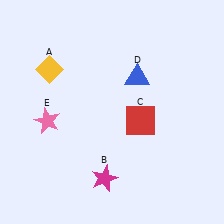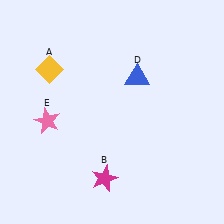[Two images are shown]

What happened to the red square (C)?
The red square (C) was removed in Image 2. It was in the bottom-right area of Image 1.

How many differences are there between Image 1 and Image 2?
There is 1 difference between the two images.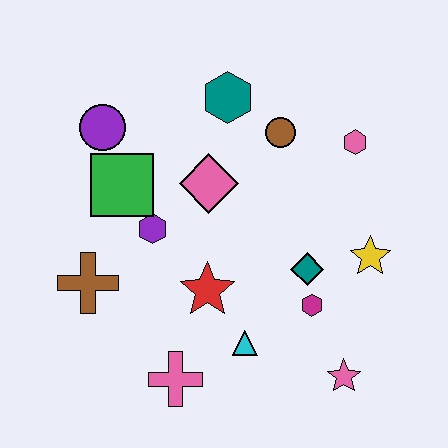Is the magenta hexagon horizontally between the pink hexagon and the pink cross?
Yes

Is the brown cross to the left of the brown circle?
Yes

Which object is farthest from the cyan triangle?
The purple circle is farthest from the cyan triangle.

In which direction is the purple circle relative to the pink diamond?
The purple circle is to the left of the pink diamond.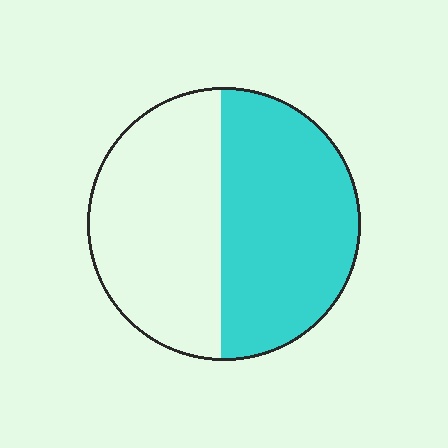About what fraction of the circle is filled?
About one half (1/2).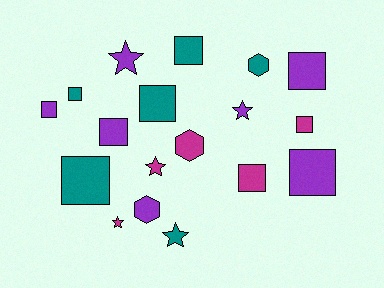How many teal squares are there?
There are 4 teal squares.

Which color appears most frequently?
Purple, with 7 objects.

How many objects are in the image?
There are 18 objects.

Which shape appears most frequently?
Square, with 10 objects.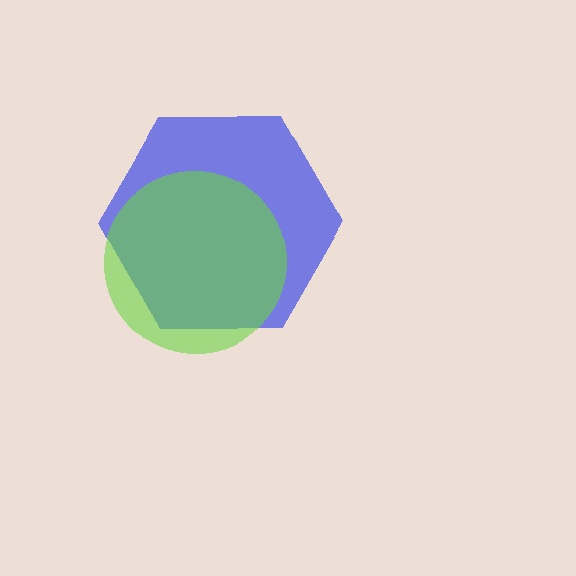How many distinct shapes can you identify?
There are 2 distinct shapes: a blue hexagon, a lime circle.